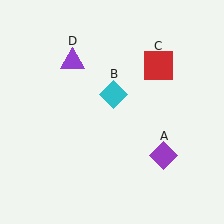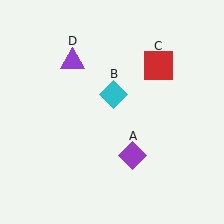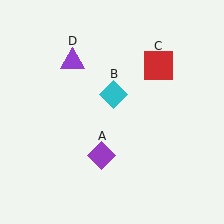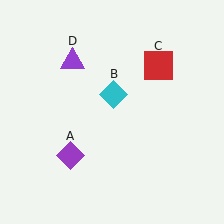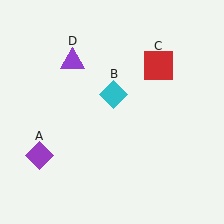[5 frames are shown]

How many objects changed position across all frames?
1 object changed position: purple diamond (object A).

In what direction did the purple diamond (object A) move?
The purple diamond (object A) moved left.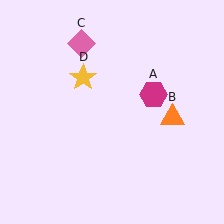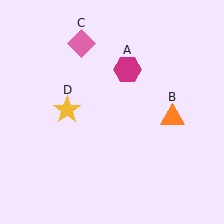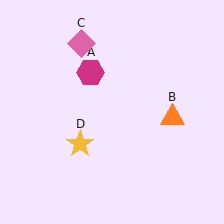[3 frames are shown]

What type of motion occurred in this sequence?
The magenta hexagon (object A), yellow star (object D) rotated counterclockwise around the center of the scene.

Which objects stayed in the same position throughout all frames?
Orange triangle (object B) and pink diamond (object C) remained stationary.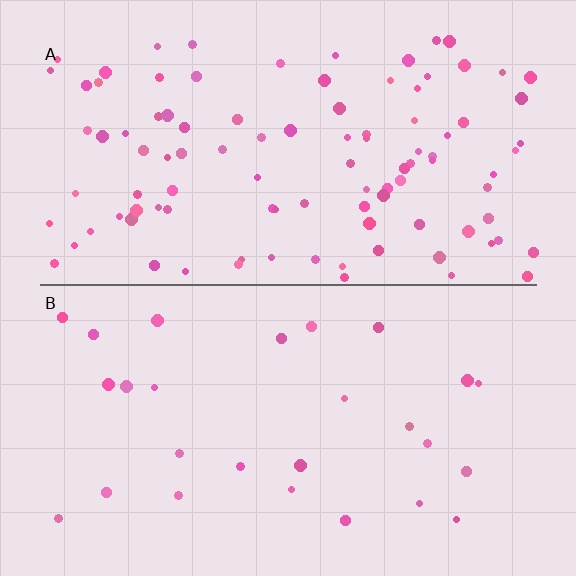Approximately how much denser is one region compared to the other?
Approximately 3.8× — region A over region B.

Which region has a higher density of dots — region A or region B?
A (the top).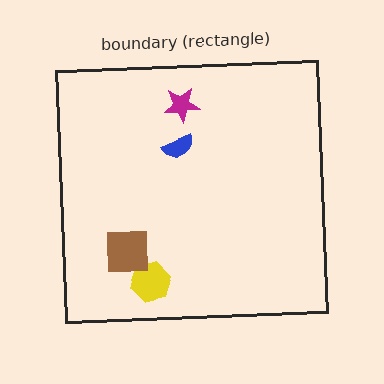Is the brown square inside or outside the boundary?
Inside.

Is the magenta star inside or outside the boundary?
Inside.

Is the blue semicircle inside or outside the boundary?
Inside.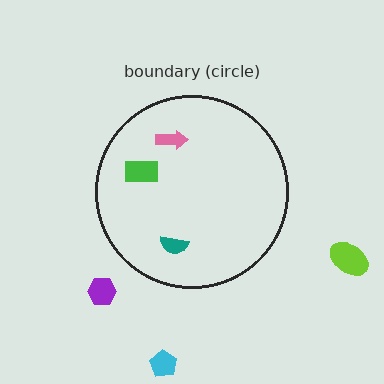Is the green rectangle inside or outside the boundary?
Inside.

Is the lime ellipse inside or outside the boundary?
Outside.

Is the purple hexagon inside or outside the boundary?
Outside.